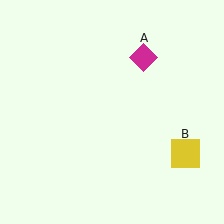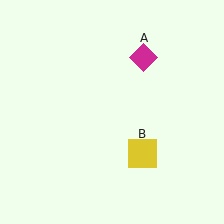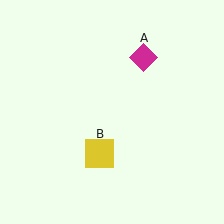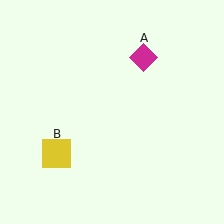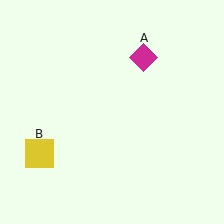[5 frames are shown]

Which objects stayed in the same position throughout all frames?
Magenta diamond (object A) remained stationary.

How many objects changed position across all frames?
1 object changed position: yellow square (object B).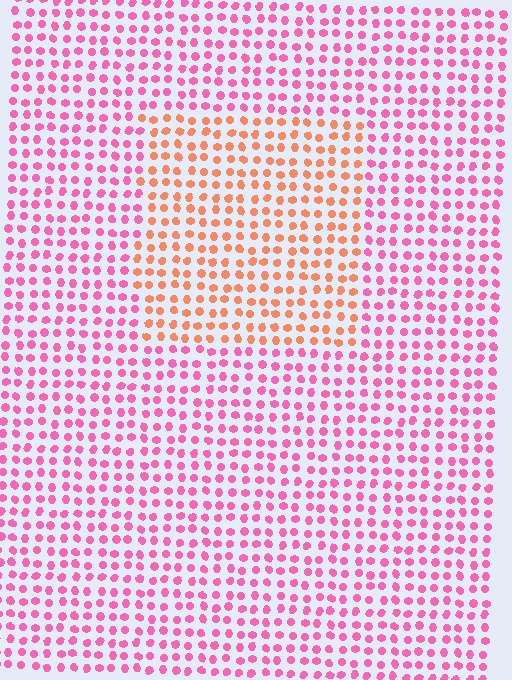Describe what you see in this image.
The image is filled with small pink elements in a uniform arrangement. A rectangle-shaped region is visible where the elements are tinted to a slightly different hue, forming a subtle color boundary.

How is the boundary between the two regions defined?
The boundary is defined purely by a slight shift in hue (about 49 degrees). Spacing, size, and orientation are identical on both sides.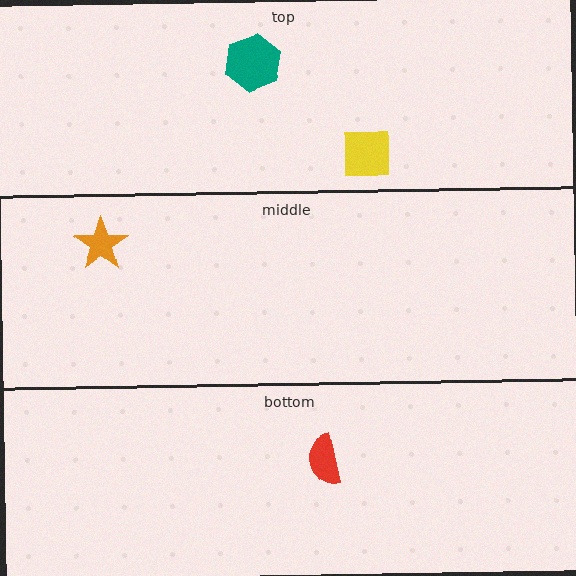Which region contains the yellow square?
The top region.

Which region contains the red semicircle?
The bottom region.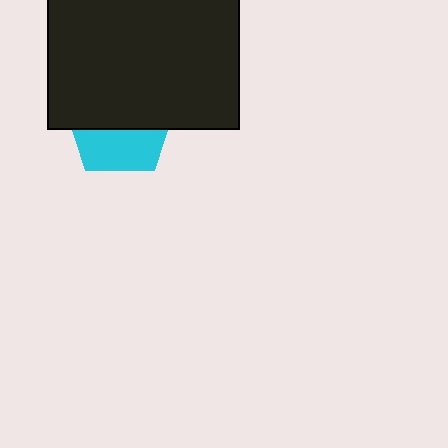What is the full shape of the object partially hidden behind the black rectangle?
The partially hidden object is a cyan pentagon.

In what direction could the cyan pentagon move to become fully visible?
The cyan pentagon could move down. That would shift it out from behind the black rectangle entirely.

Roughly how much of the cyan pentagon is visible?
A small part of it is visible (roughly 42%).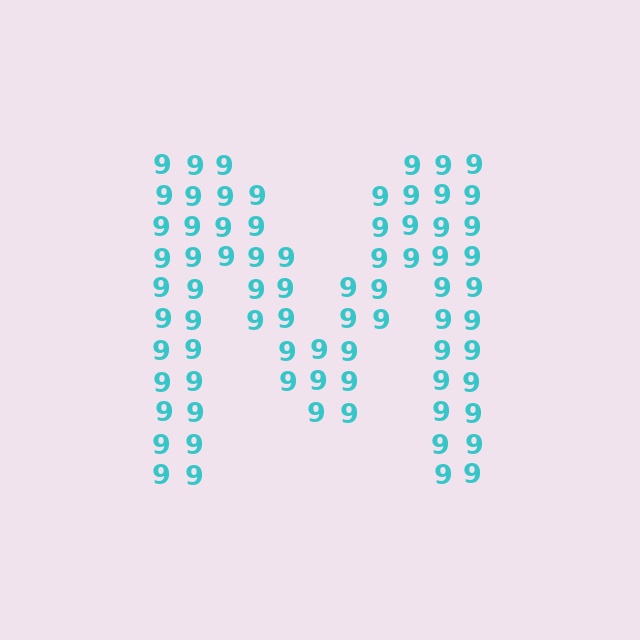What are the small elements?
The small elements are digit 9's.